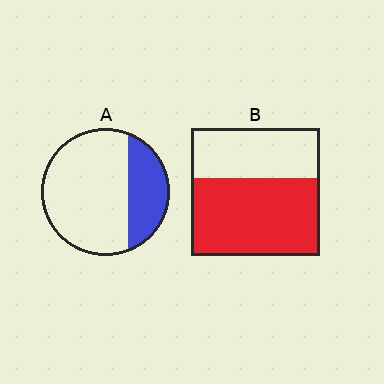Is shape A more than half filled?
No.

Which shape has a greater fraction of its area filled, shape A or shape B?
Shape B.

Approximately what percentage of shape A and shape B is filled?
A is approximately 30% and B is approximately 60%.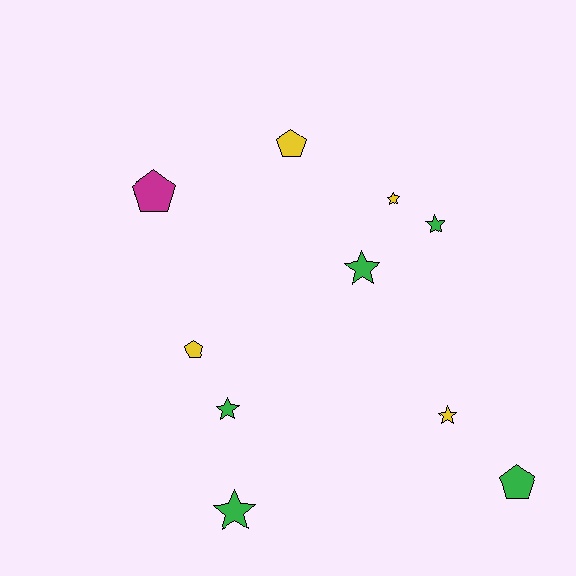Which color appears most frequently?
Green, with 5 objects.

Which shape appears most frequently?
Star, with 6 objects.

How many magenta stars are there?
There are no magenta stars.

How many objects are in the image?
There are 10 objects.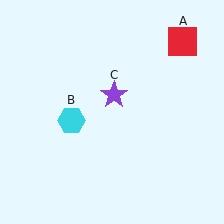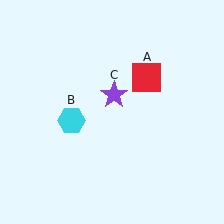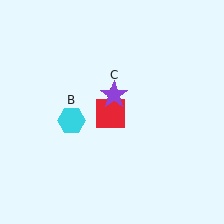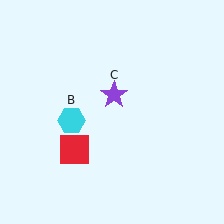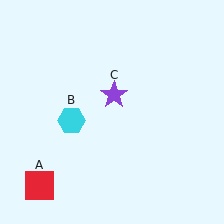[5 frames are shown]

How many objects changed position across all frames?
1 object changed position: red square (object A).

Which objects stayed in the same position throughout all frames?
Cyan hexagon (object B) and purple star (object C) remained stationary.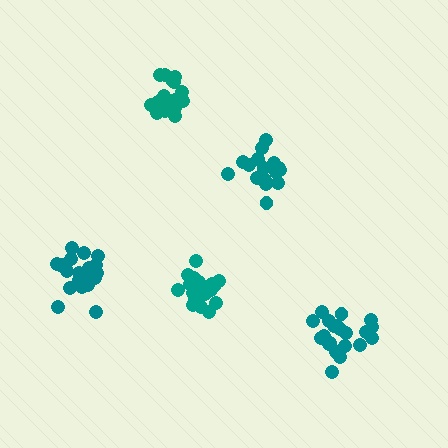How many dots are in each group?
Group 1: 21 dots, Group 2: 16 dots, Group 3: 21 dots, Group 4: 17 dots, Group 5: 20 dots (95 total).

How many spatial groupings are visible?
There are 5 spatial groupings.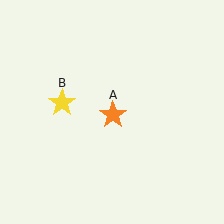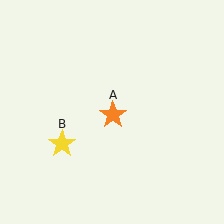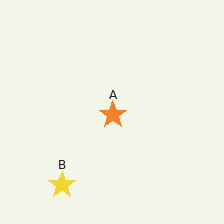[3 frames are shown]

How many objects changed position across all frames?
1 object changed position: yellow star (object B).